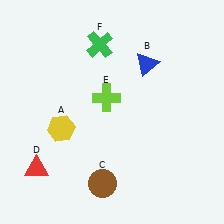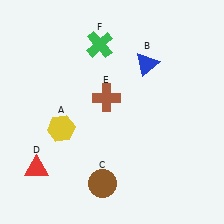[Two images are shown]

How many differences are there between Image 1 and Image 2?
There is 1 difference between the two images.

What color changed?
The cross (E) changed from lime in Image 1 to brown in Image 2.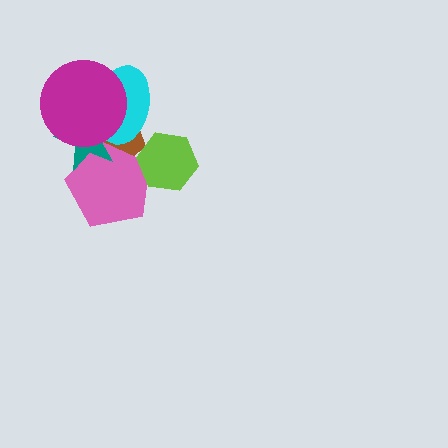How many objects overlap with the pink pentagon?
3 objects overlap with the pink pentagon.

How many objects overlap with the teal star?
4 objects overlap with the teal star.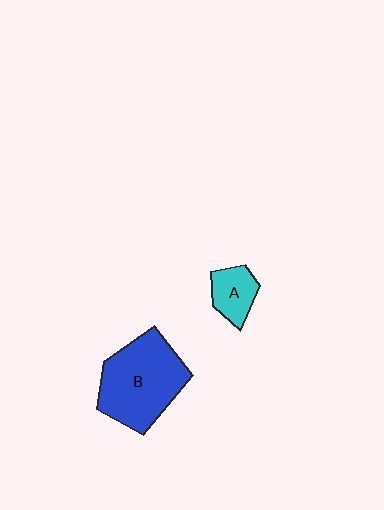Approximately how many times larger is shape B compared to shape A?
Approximately 2.8 times.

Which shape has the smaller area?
Shape A (cyan).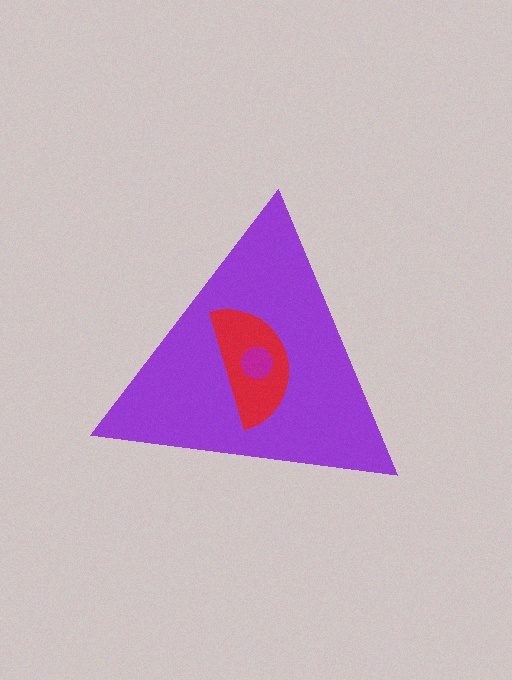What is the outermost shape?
The purple triangle.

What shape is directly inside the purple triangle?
The red semicircle.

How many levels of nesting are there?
3.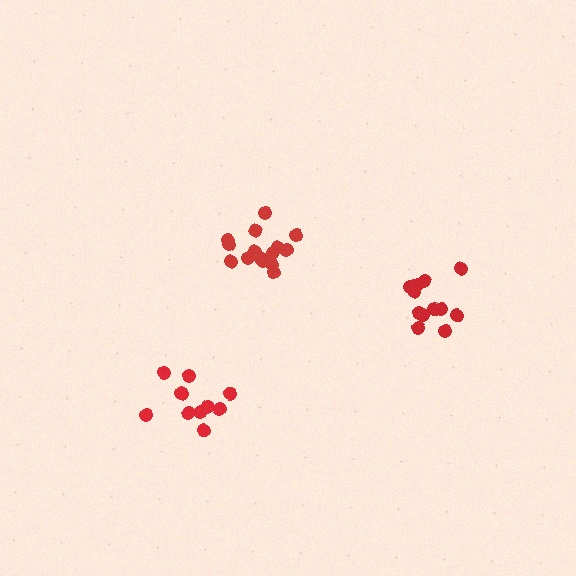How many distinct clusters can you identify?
There are 3 distinct clusters.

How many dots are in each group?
Group 1: 10 dots, Group 2: 15 dots, Group 3: 12 dots (37 total).